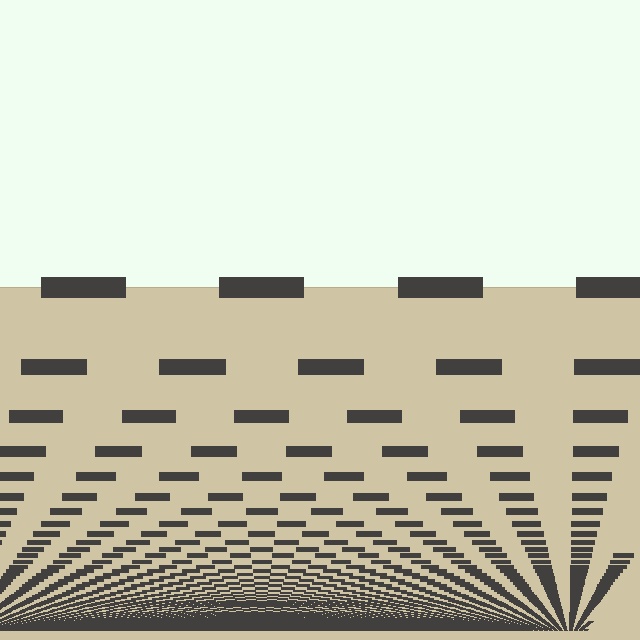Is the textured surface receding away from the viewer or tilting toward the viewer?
The surface appears to tilt toward the viewer. Texture elements get larger and sparser toward the top.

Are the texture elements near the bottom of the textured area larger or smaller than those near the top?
Smaller. The gradient is inverted — elements near the bottom are smaller and denser.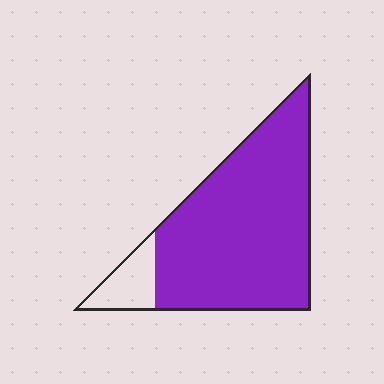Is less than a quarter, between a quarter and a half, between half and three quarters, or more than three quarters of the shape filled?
More than three quarters.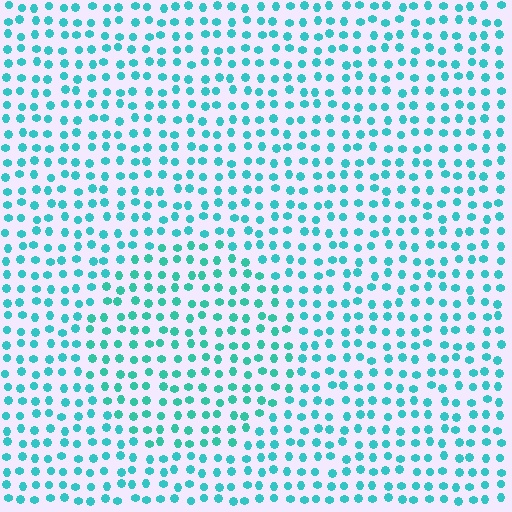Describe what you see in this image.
The image is filled with small cyan elements in a uniform arrangement. A circle-shaped region is visible where the elements are tinted to a slightly different hue, forming a subtle color boundary.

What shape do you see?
I see a circle.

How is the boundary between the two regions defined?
The boundary is defined purely by a slight shift in hue (about 14 degrees). Spacing, size, and orientation are identical on both sides.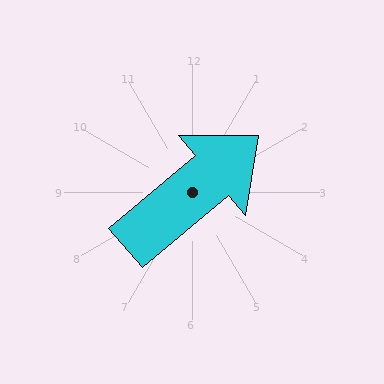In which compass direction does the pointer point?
Northeast.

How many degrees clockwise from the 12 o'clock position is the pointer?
Approximately 50 degrees.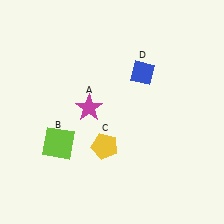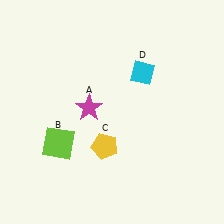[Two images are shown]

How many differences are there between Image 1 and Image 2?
There is 1 difference between the two images.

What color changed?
The diamond (D) changed from blue in Image 1 to cyan in Image 2.